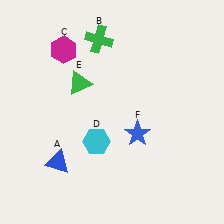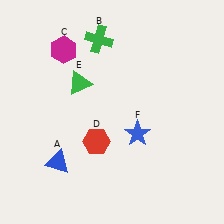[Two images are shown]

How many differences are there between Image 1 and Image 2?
There is 1 difference between the two images.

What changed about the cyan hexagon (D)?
In Image 1, D is cyan. In Image 2, it changed to red.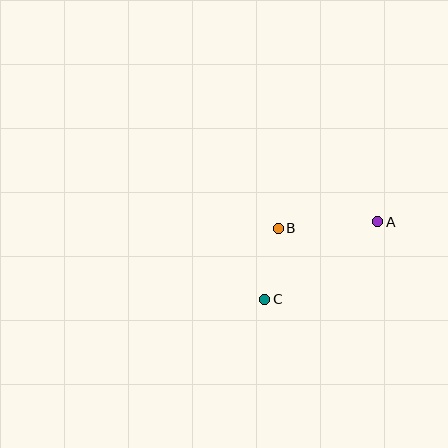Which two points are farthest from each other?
Points A and C are farthest from each other.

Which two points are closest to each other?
Points B and C are closest to each other.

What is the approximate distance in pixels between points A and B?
The distance between A and B is approximately 100 pixels.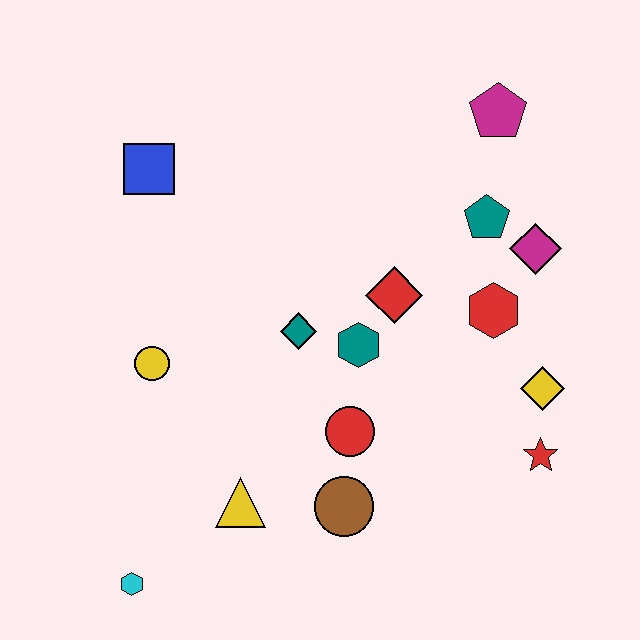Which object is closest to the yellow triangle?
The brown circle is closest to the yellow triangle.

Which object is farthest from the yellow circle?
The magenta pentagon is farthest from the yellow circle.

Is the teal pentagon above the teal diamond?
Yes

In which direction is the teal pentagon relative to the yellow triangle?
The teal pentagon is above the yellow triangle.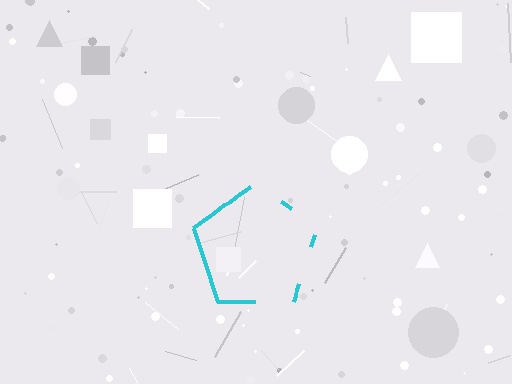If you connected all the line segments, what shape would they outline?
They would outline a pentagon.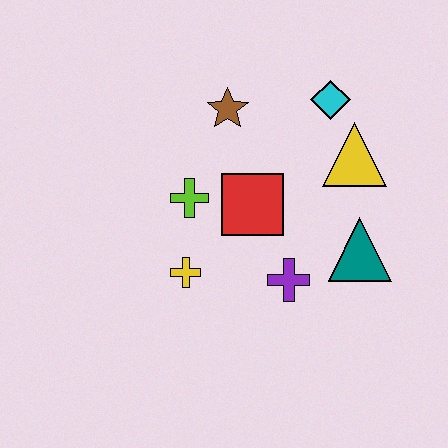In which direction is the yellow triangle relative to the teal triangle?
The yellow triangle is above the teal triangle.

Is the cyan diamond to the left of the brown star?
No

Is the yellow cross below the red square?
Yes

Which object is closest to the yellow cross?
The lime cross is closest to the yellow cross.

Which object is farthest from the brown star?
The teal triangle is farthest from the brown star.